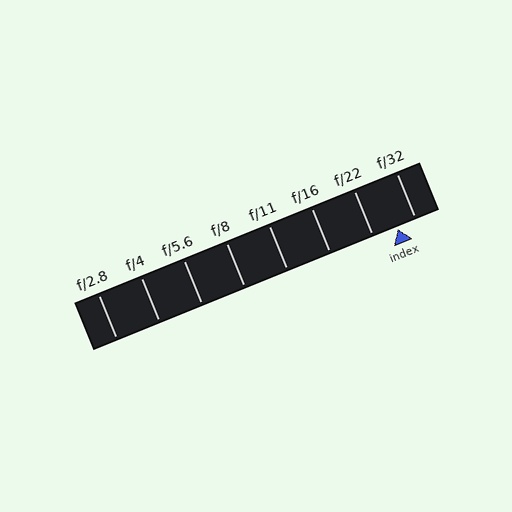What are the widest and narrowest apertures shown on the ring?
The widest aperture shown is f/2.8 and the narrowest is f/32.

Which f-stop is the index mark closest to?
The index mark is closest to f/32.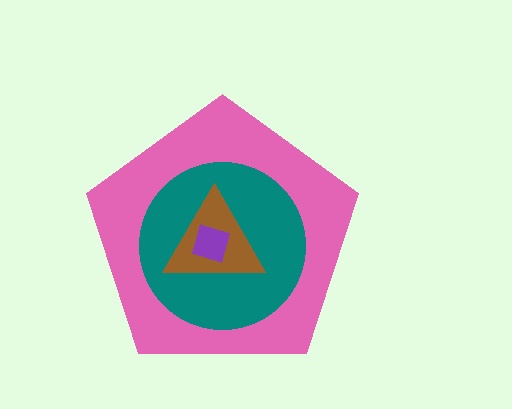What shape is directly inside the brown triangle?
The purple diamond.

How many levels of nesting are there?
4.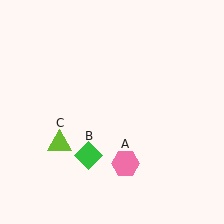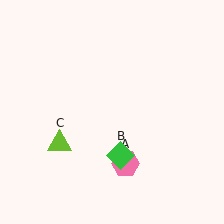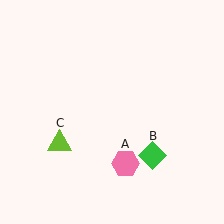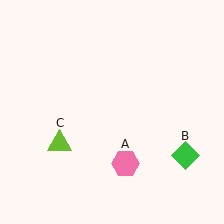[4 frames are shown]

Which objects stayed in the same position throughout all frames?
Pink hexagon (object A) and lime triangle (object C) remained stationary.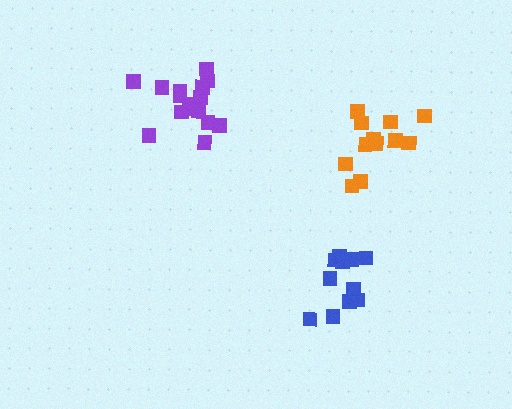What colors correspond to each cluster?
The clusters are colored: purple, orange, blue.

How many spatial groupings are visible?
There are 3 spatial groupings.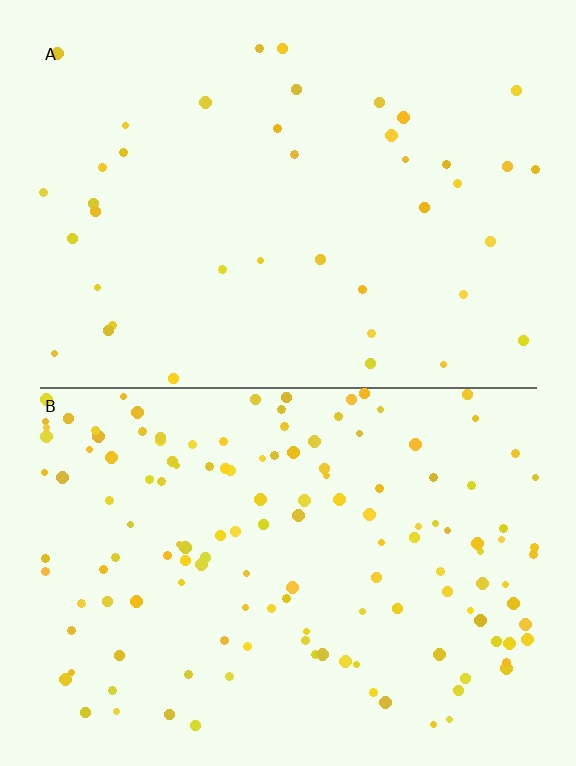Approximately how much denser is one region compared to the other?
Approximately 3.4× — region B over region A.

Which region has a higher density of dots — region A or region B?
B (the bottom).